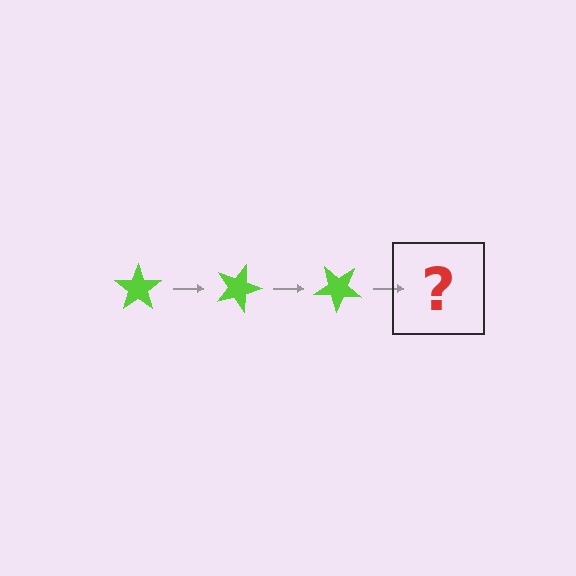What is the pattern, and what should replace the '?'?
The pattern is that the star rotates 20 degrees each step. The '?' should be a lime star rotated 60 degrees.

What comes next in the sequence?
The next element should be a lime star rotated 60 degrees.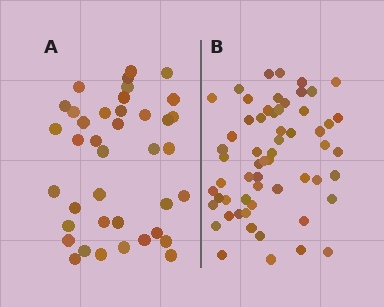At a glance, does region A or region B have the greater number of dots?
Region B (the right region) has more dots.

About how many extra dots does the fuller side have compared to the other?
Region B has approximately 20 more dots than region A.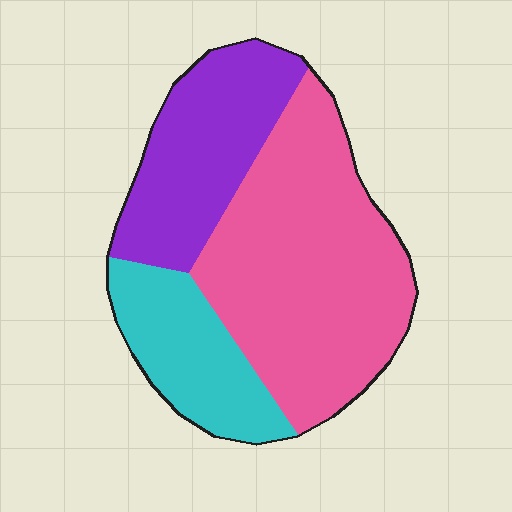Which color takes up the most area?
Pink, at roughly 50%.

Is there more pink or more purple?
Pink.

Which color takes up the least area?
Cyan, at roughly 20%.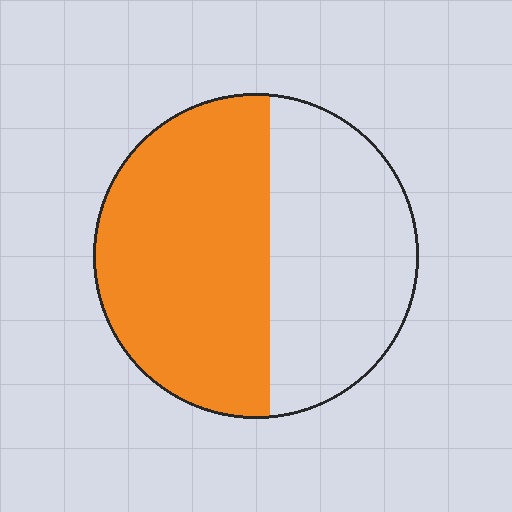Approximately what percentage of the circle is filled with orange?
Approximately 55%.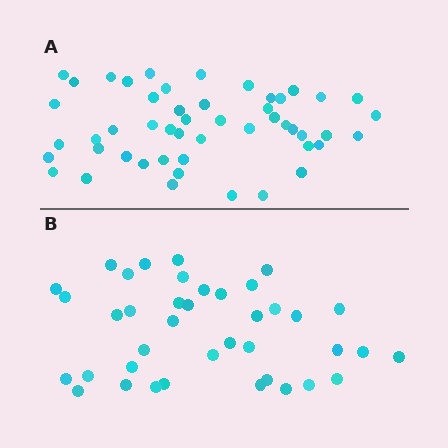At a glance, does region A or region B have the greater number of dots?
Region A (the top region) has more dots.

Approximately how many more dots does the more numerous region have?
Region A has roughly 12 or so more dots than region B.